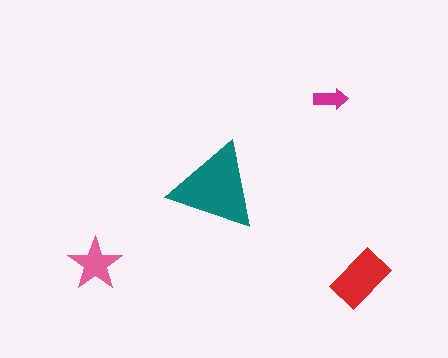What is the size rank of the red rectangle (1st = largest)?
2nd.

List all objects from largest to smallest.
The teal triangle, the red rectangle, the pink star, the magenta arrow.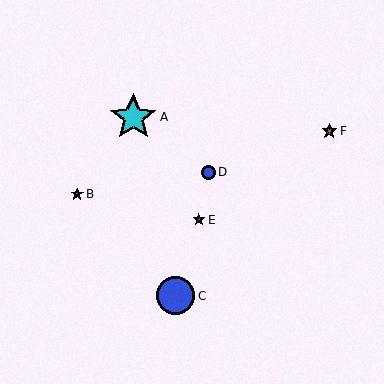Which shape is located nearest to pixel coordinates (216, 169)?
The blue circle (labeled D) at (208, 172) is nearest to that location.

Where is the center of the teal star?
The center of the teal star is at (77, 194).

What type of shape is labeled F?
Shape F is a brown star.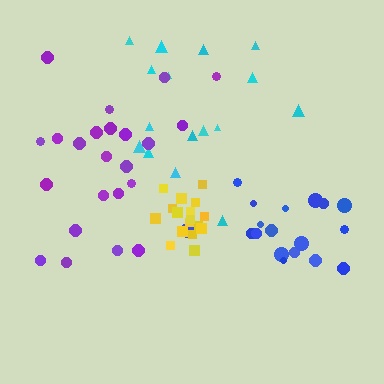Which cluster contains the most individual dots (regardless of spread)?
Purple (23).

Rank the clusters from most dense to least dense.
yellow, blue, cyan, purple.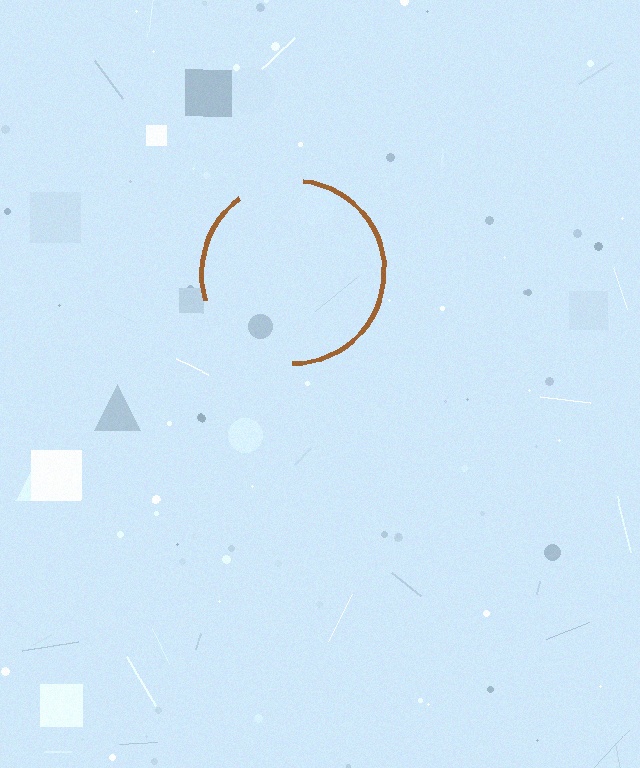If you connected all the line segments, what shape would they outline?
They would outline a circle.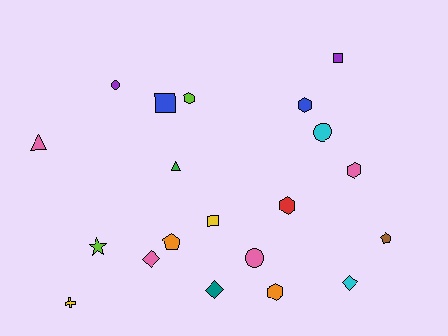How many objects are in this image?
There are 20 objects.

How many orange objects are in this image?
There are 2 orange objects.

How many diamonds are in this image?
There are 3 diamonds.